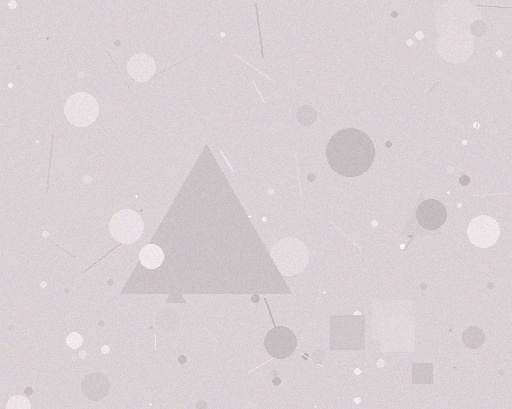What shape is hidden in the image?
A triangle is hidden in the image.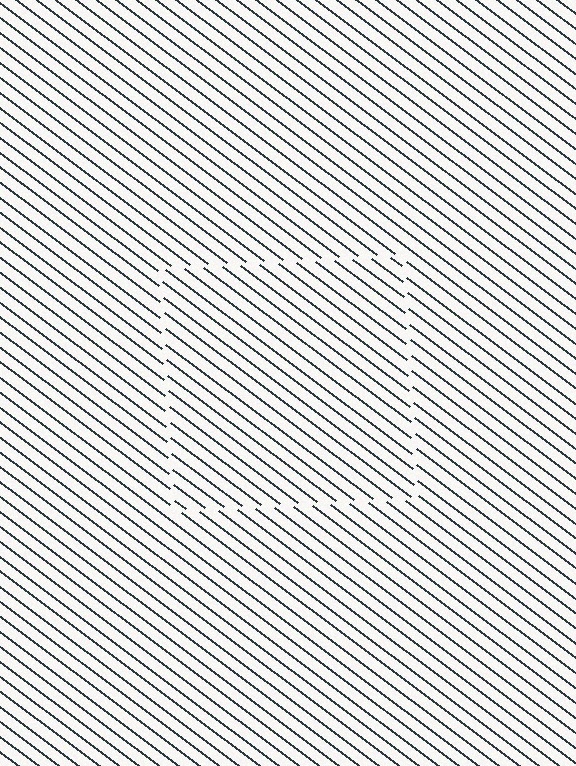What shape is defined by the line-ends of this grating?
An illusory square. The interior of the shape contains the same grating, shifted by half a period — the contour is defined by the phase discontinuity where line-ends from the inner and outer gratings abut.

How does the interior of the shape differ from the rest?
The interior of the shape contains the same grating, shifted by half a period — the contour is defined by the phase discontinuity where line-ends from the inner and outer gratings abut.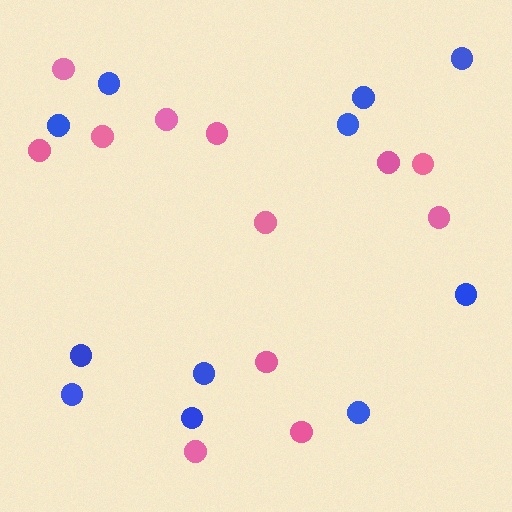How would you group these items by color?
There are 2 groups: one group of pink circles (12) and one group of blue circles (11).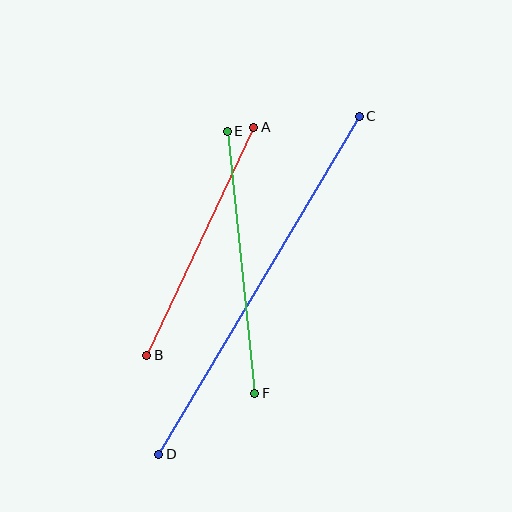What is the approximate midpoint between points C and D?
The midpoint is at approximately (259, 285) pixels.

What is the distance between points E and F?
The distance is approximately 264 pixels.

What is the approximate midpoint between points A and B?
The midpoint is at approximately (200, 241) pixels.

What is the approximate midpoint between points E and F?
The midpoint is at approximately (241, 262) pixels.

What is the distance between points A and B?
The distance is approximately 252 pixels.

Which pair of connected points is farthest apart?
Points C and D are farthest apart.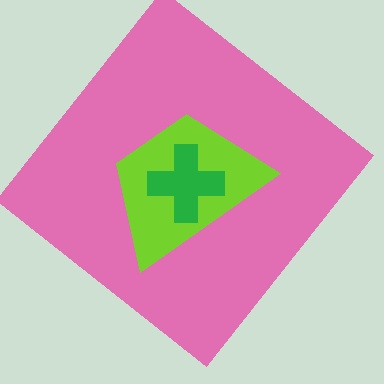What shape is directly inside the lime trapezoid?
The green cross.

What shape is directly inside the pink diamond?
The lime trapezoid.